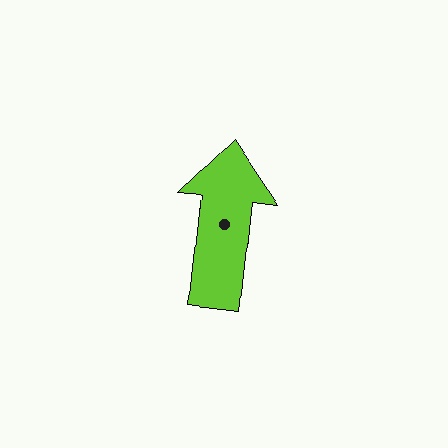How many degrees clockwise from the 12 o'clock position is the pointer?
Approximately 6 degrees.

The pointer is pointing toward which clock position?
Roughly 12 o'clock.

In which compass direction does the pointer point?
North.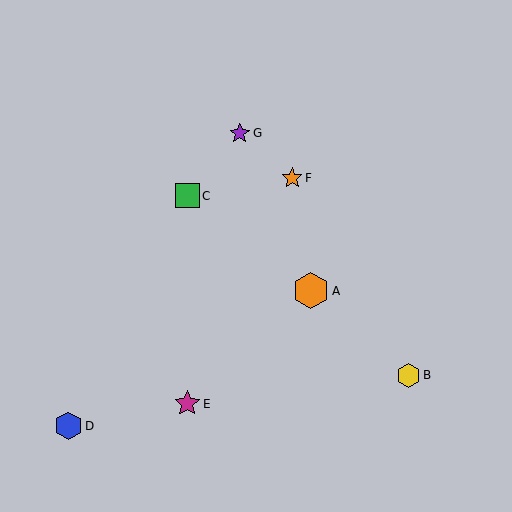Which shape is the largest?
The orange hexagon (labeled A) is the largest.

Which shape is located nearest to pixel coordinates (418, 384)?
The yellow hexagon (labeled B) at (408, 375) is nearest to that location.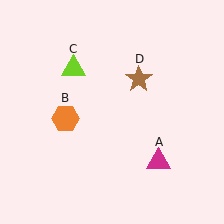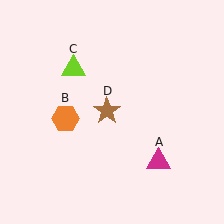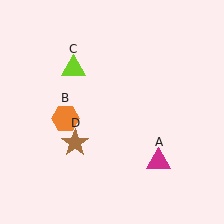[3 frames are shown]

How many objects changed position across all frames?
1 object changed position: brown star (object D).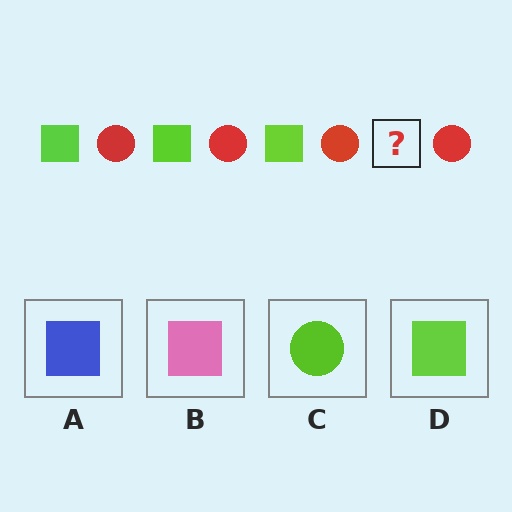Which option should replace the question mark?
Option D.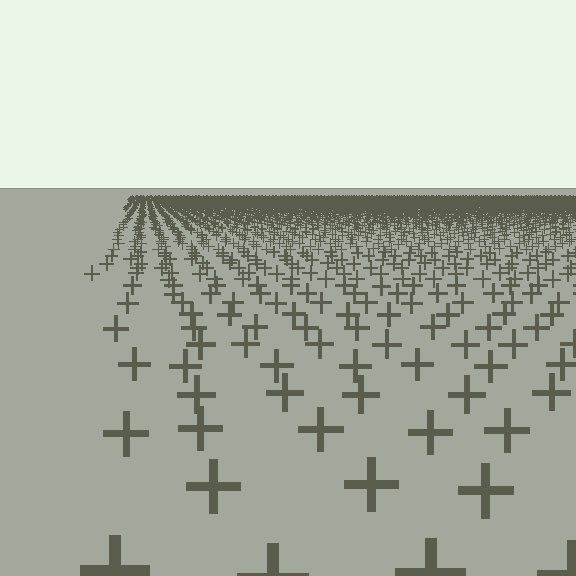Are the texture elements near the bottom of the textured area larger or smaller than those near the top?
Larger. Near the bottom, elements are closer to the viewer and appear at a bigger on-screen size.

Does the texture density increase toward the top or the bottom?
Density increases toward the top.